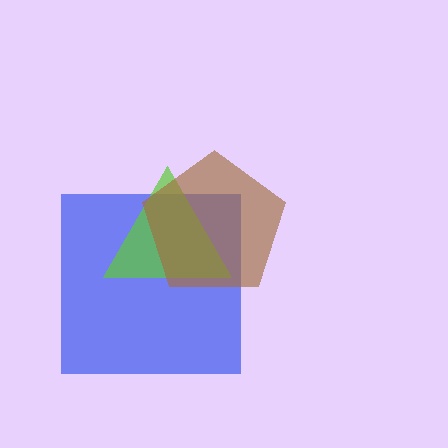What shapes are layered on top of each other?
The layered shapes are: a blue square, a lime triangle, a brown pentagon.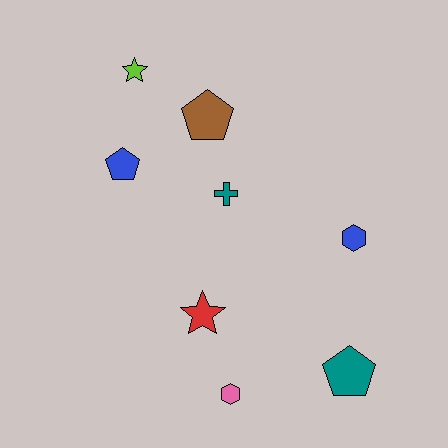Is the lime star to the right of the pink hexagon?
No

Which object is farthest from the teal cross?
The teal pentagon is farthest from the teal cross.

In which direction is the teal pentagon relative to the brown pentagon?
The teal pentagon is below the brown pentagon.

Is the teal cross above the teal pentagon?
Yes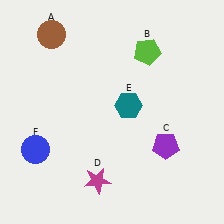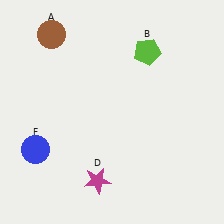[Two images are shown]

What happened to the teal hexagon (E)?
The teal hexagon (E) was removed in Image 2. It was in the top-right area of Image 1.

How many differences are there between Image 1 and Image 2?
There are 2 differences between the two images.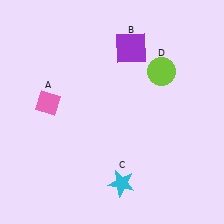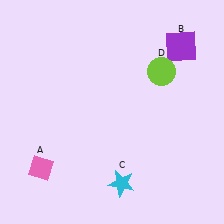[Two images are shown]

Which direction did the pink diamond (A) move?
The pink diamond (A) moved down.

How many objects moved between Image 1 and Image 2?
2 objects moved between the two images.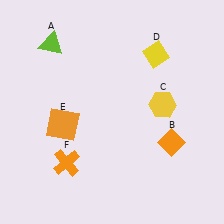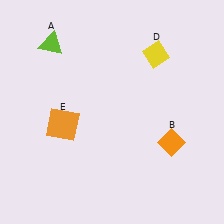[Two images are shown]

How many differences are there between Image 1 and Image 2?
There are 2 differences between the two images.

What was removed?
The orange cross (F), the yellow hexagon (C) were removed in Image 2.